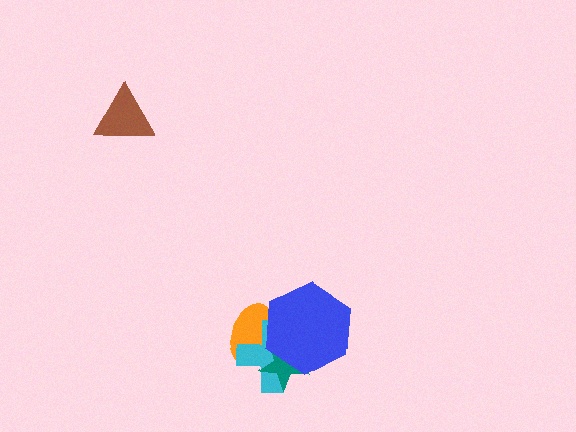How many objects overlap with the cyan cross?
3 objects overlap with the cyan cross.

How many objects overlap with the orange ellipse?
3 objects overlap with the orange ellipse.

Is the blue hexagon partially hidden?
No, no other shape covers it.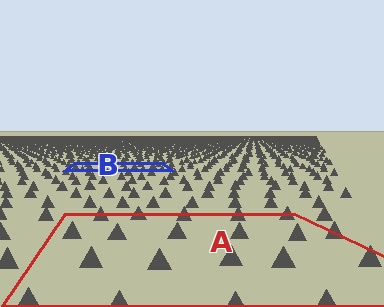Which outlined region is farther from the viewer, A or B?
Region B is farther from the viewer — the texture elements inside it appear smaller and more densely packed.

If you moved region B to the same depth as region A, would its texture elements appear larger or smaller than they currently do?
They would appear larger. At a closer depth, the same texture elements are projected at a bigger on-screen size.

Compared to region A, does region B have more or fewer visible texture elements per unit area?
Region B has more texture elements per unit area — they are packed more densely because it is farther away.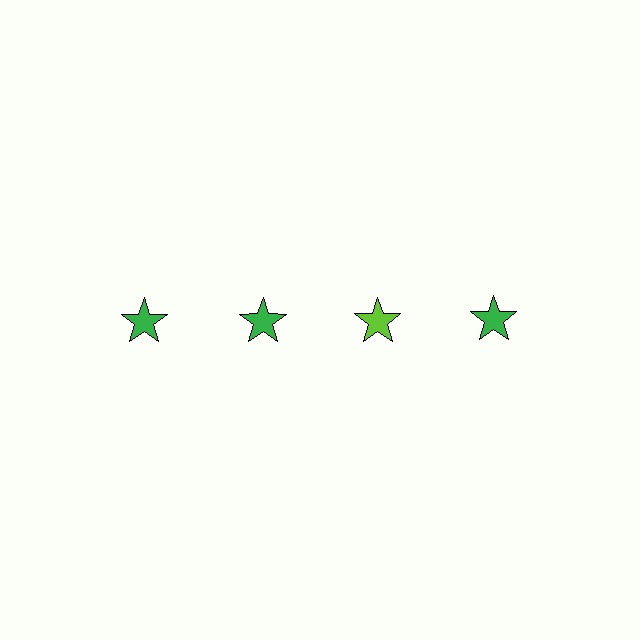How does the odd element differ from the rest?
It has a different color: lime instead of green.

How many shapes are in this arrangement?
There are 4 shapes arranged in a grid pattern.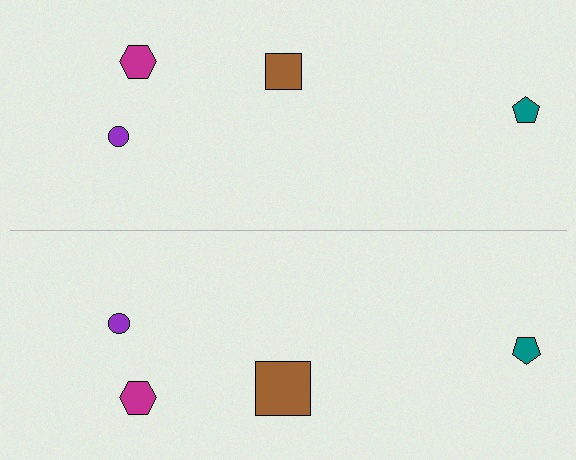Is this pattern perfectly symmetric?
No, the pattern is not perfectly symmetric. The brown square on the bottom side has a different size than its mirror counterpart.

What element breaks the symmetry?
The brown square on the bottom side has a different size than its mirror counterpart.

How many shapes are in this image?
There are 8 shapes in this image.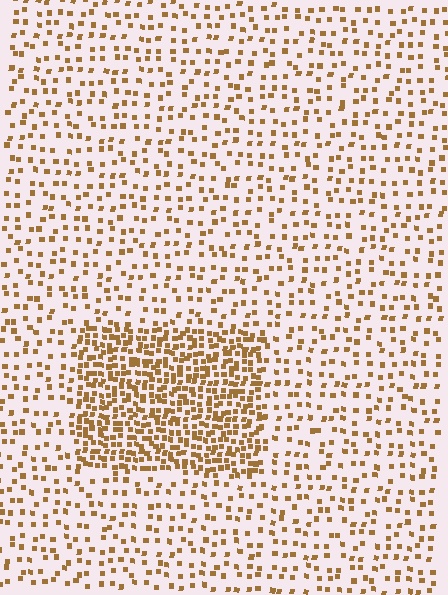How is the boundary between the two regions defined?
The boundary is defined by a change in element density (approximately 2.5x ratio). All elements are the same color, size, and shape.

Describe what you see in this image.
The image contains small brown elements arranged at two different densities. A rectangle-shaped region is visible where the elements are more densely packed than the surrounding area.